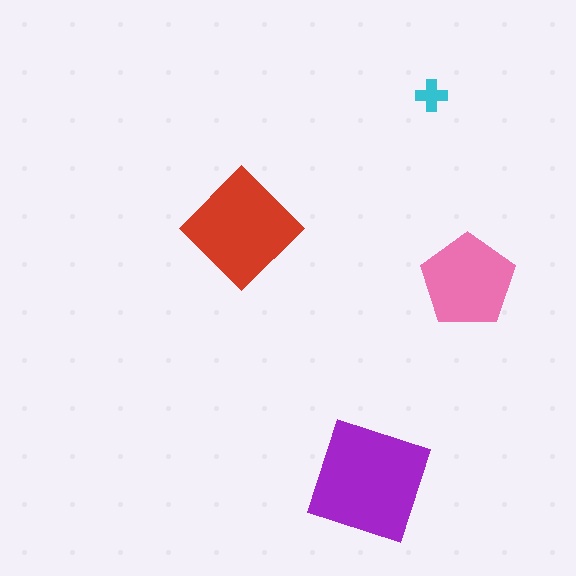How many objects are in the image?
There are 4 objects in the image.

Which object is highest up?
The cyan cross is topmost.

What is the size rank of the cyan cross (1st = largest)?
4th.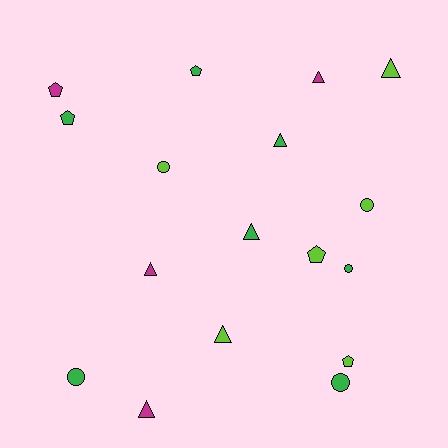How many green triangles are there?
There are 2 green triangles.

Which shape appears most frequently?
Triangle, with 7 objects.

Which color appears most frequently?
Green, with 7 objects.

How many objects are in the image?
There are 17 objects.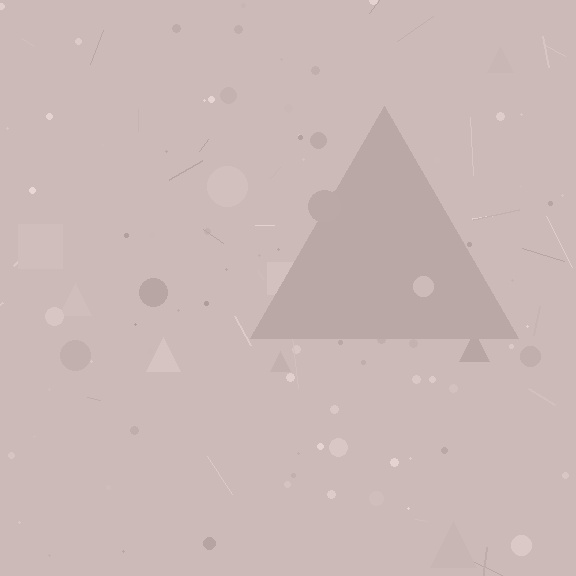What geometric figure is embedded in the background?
A triangle is embedded in the background.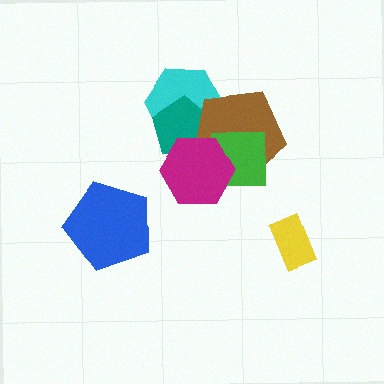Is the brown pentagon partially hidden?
Yes, it is partially covered by another shape.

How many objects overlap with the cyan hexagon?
3 objects overlap with the cyan hexagon.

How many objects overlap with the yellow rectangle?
0 objects overlap with the yellow rectangle.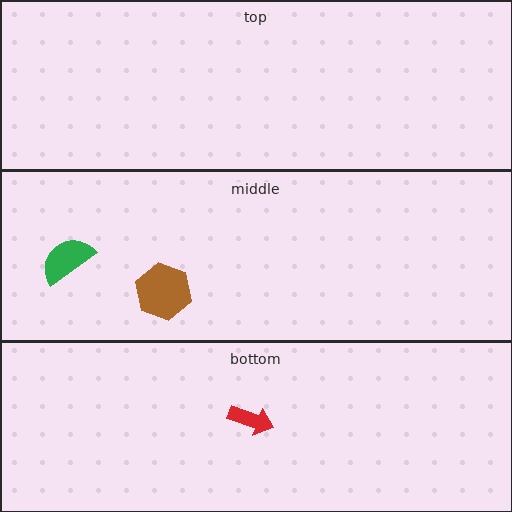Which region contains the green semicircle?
The middle region.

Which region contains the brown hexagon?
The middle region.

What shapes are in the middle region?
The green semicircle, the brown hexagon.